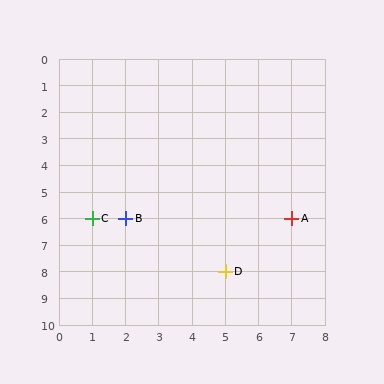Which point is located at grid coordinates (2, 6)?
Point B is at (2, 6).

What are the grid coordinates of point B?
Point B is at grid coordinates (2, 6).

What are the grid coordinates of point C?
Point C is at grid coordinates (1, 6).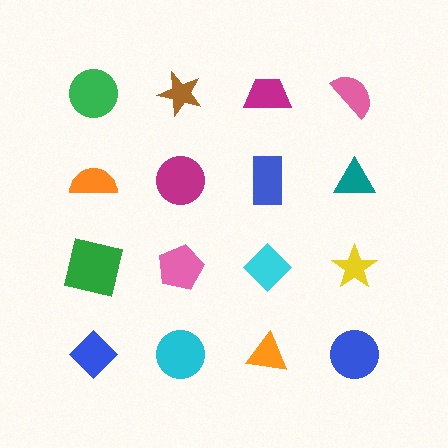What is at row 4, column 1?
A blue diamond.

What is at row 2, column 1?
An orange semicircle.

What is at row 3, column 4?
A yellow star.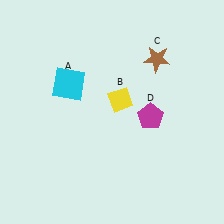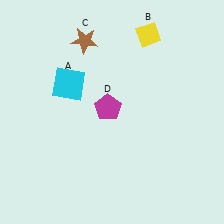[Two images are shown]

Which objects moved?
The objects that moved are: the yellow diamond (B), the brown star (C), the magenta pentagon (D).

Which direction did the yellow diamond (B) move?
The yellow diamond (B) moved up.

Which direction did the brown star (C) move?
The brown star (C) moved left.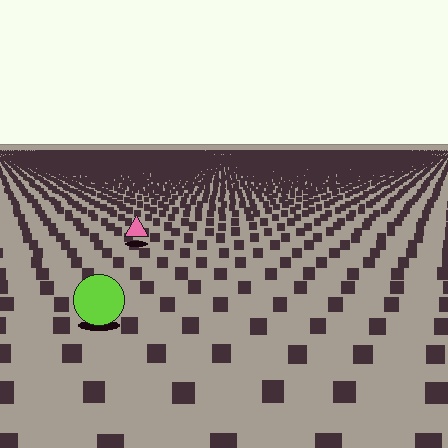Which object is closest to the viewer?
The lime circle is closest. The texture marks near it are larger and more spread out.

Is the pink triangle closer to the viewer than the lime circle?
No. The lime circle is closer — you can tell from the texture gradient: the ground texture is coarser near it.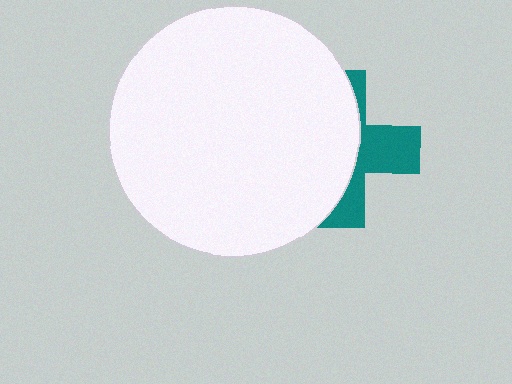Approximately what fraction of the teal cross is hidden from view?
Roughly 60% of the teal cross is hidden behind the white circle.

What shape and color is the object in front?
The object in front is a white circle.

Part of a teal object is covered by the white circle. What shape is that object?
It is a cross.